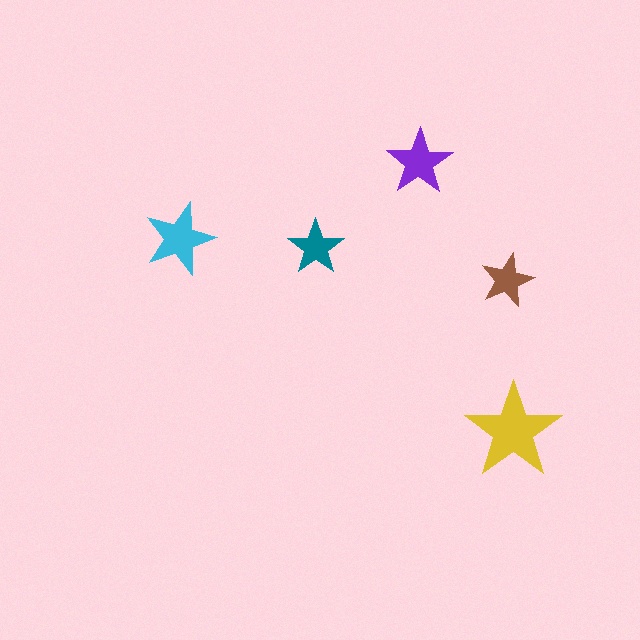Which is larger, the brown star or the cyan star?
The cyan one.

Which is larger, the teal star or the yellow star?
The yellow one.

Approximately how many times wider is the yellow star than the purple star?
About 1.5 times wider.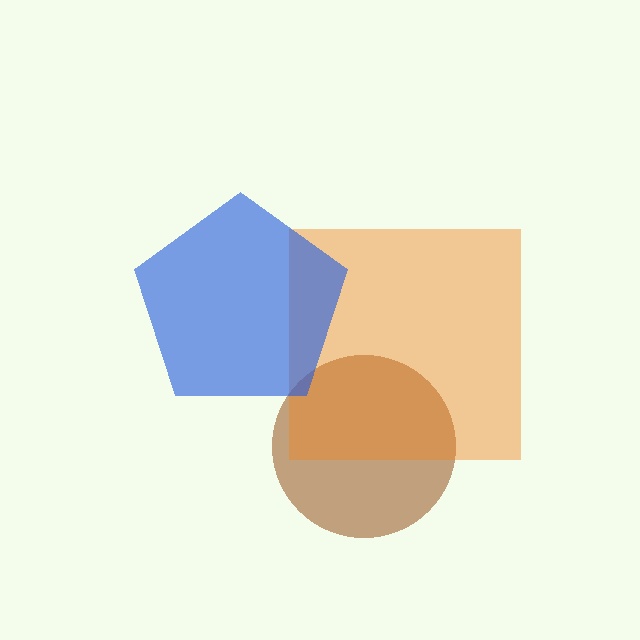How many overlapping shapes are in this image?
There are 3 overlapping shapes in the image.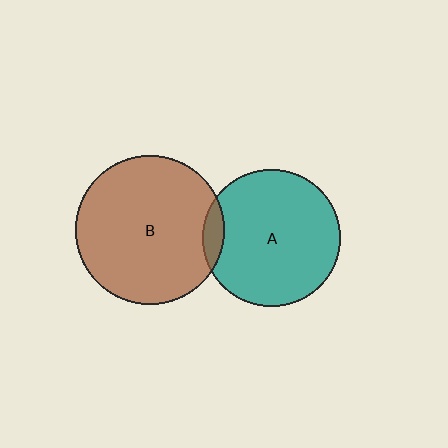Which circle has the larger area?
Circle B (brown).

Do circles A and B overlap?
Yes.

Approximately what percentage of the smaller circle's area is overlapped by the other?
Approximately 5%.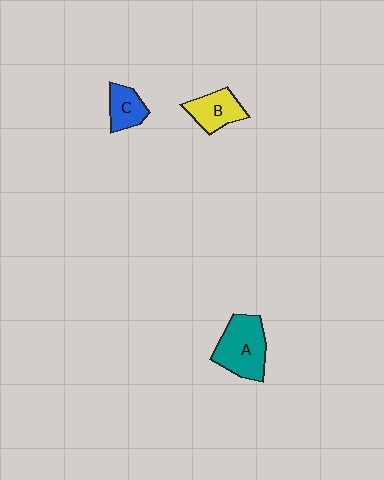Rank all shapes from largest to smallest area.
From largest to smallest: A (teal), B (yellow), C (blue).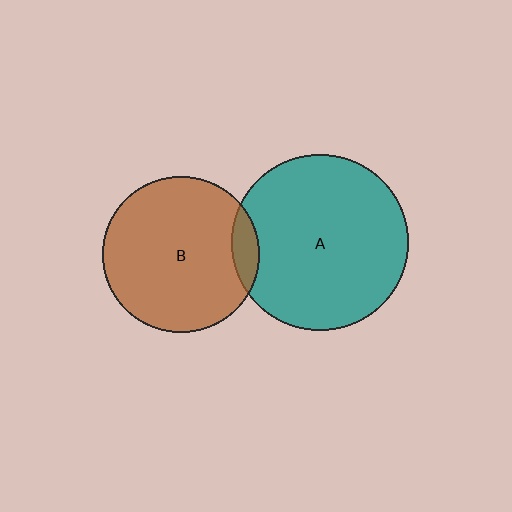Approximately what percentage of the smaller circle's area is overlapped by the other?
Approximately 10%.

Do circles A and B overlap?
Yes.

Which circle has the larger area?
Circle A (teal).